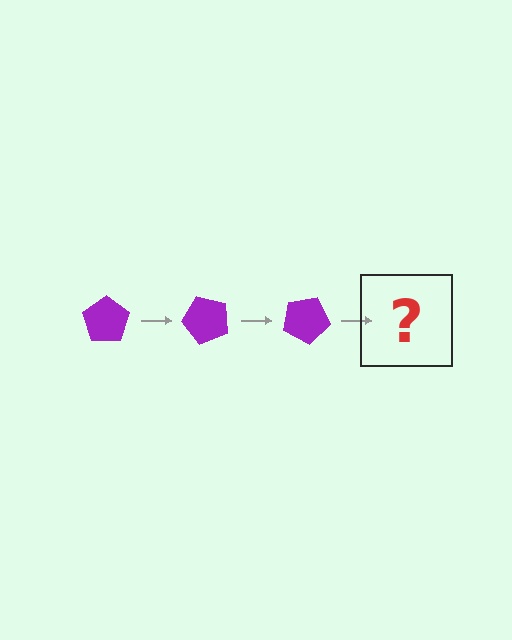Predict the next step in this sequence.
The next step is a purple pentagon rotated 150 degrees.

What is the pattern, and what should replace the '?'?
The pattern is that the pentagon rotates 50 degrees each step. The '?' should be a purple pentagon rotated 150 degrees.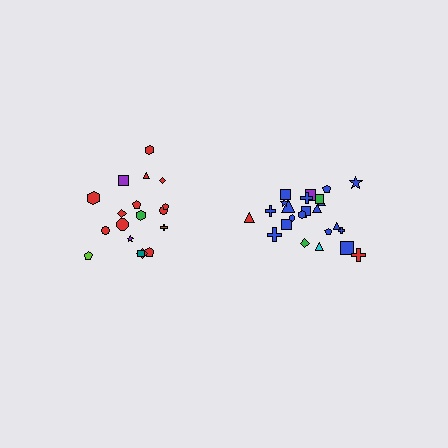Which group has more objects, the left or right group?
The right group.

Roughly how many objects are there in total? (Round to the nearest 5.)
Roughly 45 objects in total.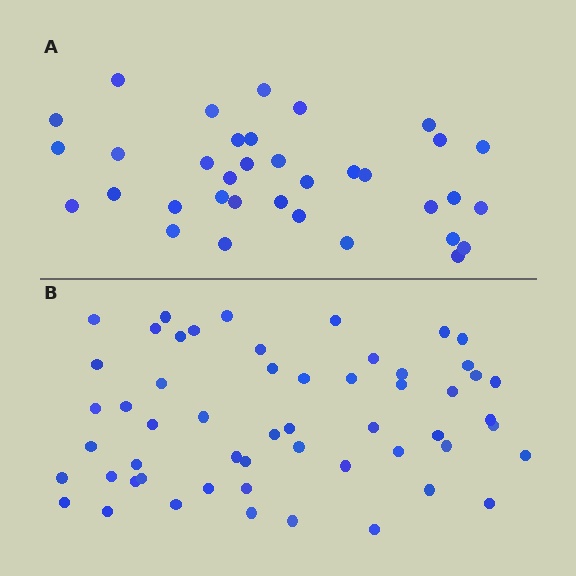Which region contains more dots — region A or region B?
Region B (the bottom region) has more dots.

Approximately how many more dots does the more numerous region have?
Region B has approximately 20 more dots than region A.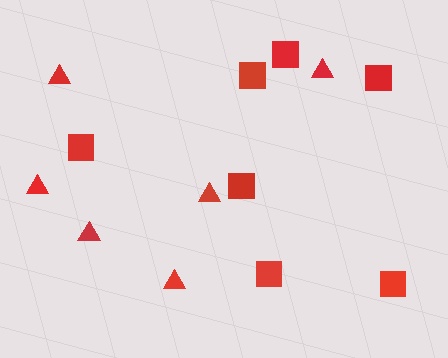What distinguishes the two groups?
There are 2 groups: one group of triangles (6) and one group of squares (7).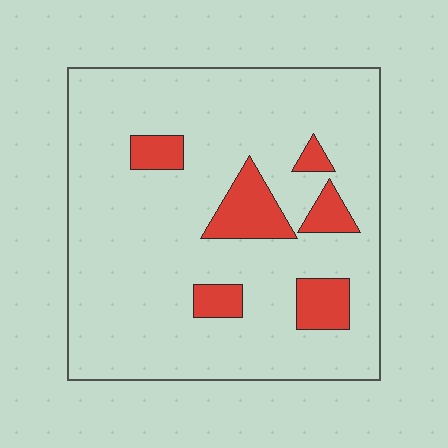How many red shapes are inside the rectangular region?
6.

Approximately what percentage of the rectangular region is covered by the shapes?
Approximately 15%.